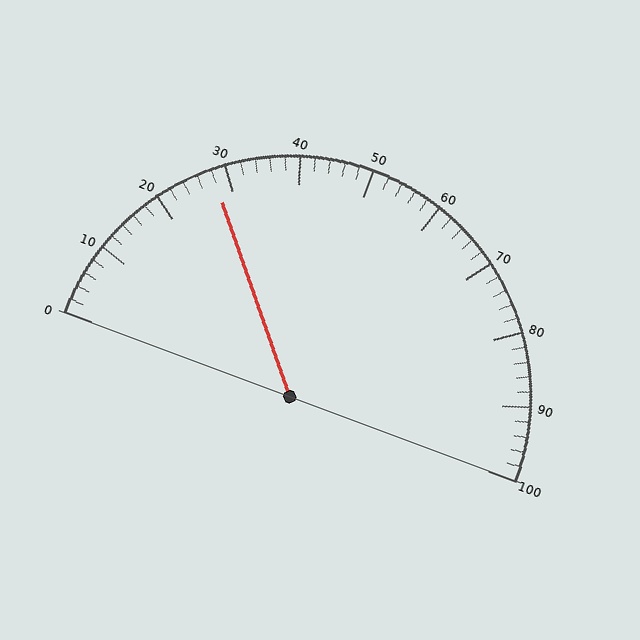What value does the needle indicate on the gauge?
The needle indicates approximately 28.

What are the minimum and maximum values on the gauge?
The gauge ranges from 0 to 100.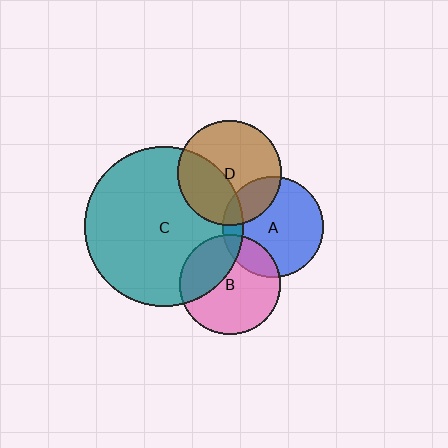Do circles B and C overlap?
Yes.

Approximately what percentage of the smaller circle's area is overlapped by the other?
Approximately 35%.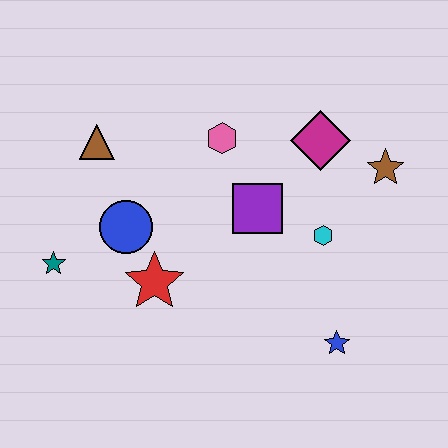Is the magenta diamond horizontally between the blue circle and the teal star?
No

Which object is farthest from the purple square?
The teal star is farthest from the purple square.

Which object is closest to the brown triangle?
The blue circle is closest to the brown triangle.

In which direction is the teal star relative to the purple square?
The teal star is to the left of the purple square.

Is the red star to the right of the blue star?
No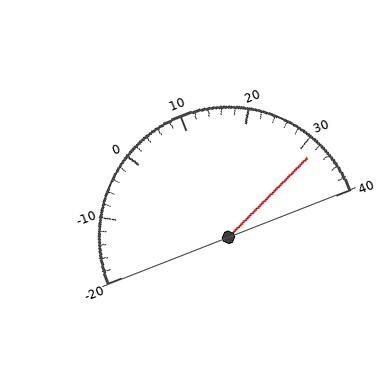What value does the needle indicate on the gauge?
The needle indicates approximately 32.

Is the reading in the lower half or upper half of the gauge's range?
The reading is in the upper half of the range (-20 to 40).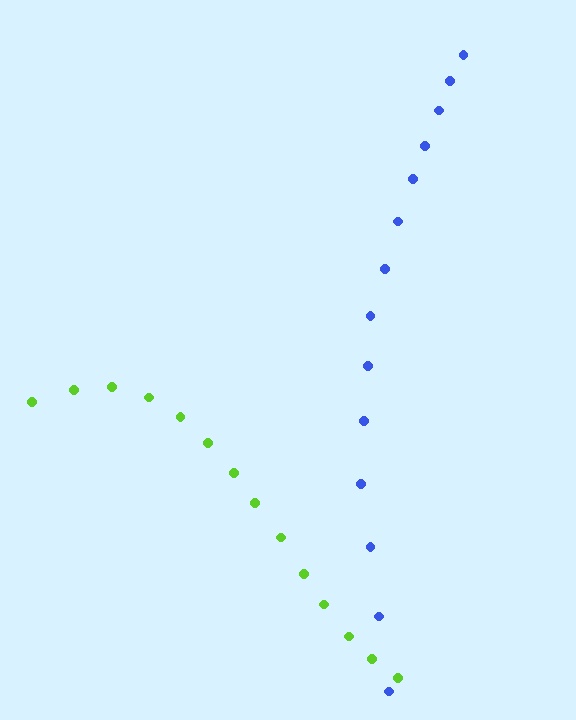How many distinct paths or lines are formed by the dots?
There are 2 distinct paths.